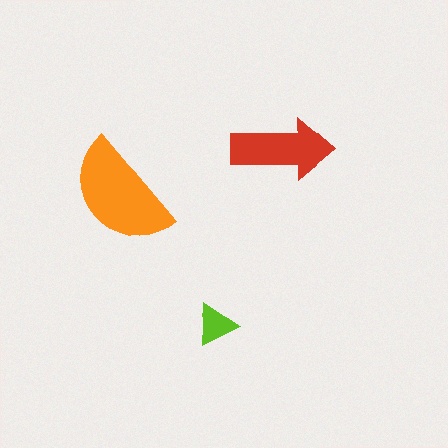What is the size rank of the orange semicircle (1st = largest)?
1st.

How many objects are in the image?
There are 3 objects in the image.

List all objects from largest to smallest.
The orange semicircle, the red arrow, the lime triangle.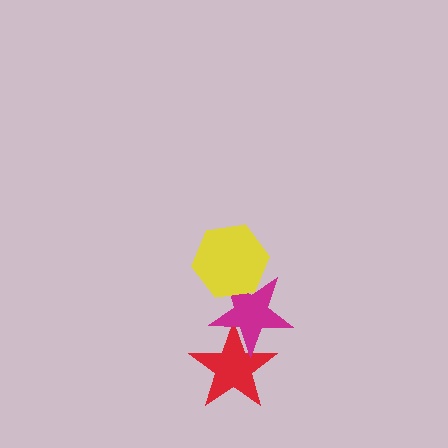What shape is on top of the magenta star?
The yellow hexagon is on top of the magenta star.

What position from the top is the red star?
The red star is 3rd from the top.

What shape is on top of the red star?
The magenta star is on top of the red star.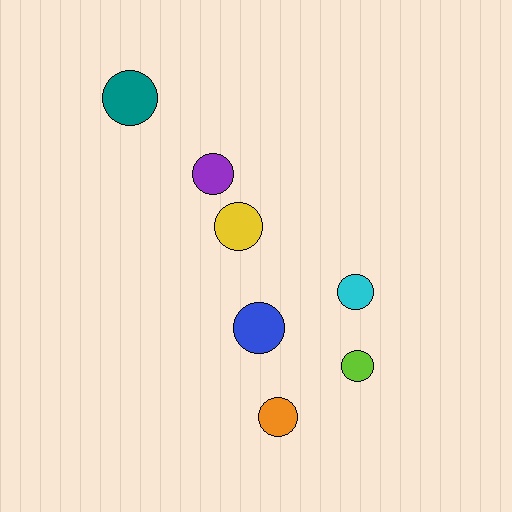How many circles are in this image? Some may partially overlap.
There are 7 circles.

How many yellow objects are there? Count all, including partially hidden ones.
There is 1 yellow object.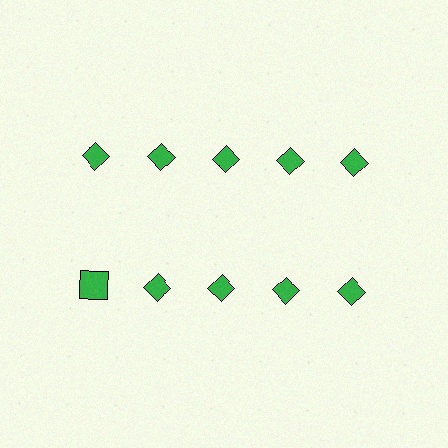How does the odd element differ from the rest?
It has a different shape: square instead of diamond.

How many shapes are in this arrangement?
There are 10 shapes arranged in a grid pattern.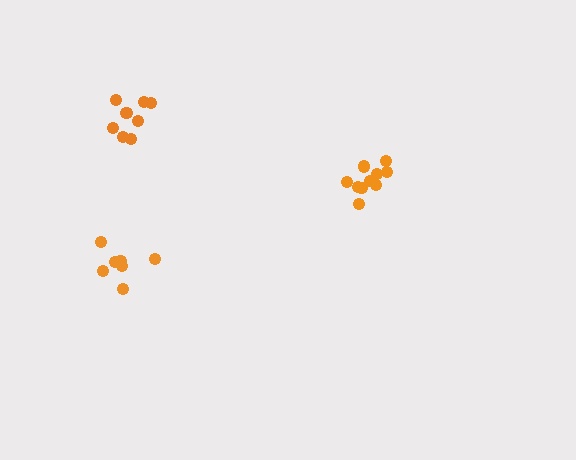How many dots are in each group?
Group 1: 7 dots, Group 2: 8 dots, Group 3: 10 dots (25 total).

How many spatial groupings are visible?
There are 3 spatial groupings.